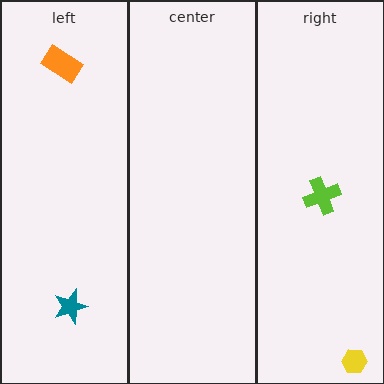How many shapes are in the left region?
2.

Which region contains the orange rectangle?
The left region.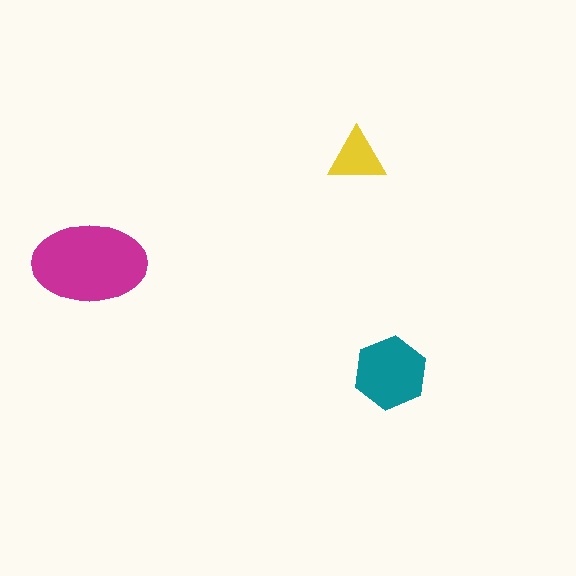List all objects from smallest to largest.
The yellow triangle, the teal hexagon, the magenta ellipse.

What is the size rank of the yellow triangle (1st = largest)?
3rd.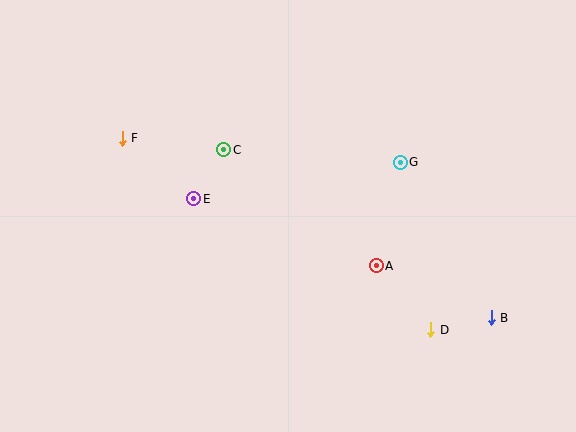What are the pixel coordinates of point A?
Point A is at (376, 266).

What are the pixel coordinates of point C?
Point C is at (224, 150).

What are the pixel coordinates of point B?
Point B is at (491, 318).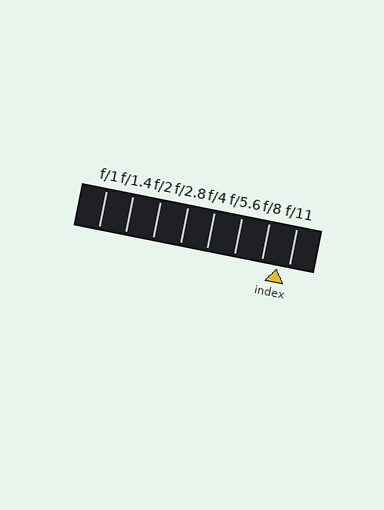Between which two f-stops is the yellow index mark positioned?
The index mark is between f/8 and f/11.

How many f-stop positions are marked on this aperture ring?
There are 8 f-stop positions marked.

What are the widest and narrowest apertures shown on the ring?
The widest aperture shown is f/1 and the narrowest is f/11.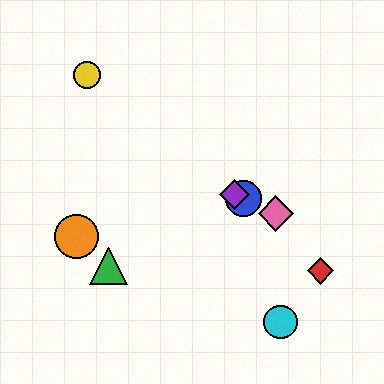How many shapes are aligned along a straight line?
3 shapes (the blue circle, the purple diamond, the pink diamond) are aligned along a straight line.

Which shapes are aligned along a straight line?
The blue circle, the purple diamond, the pink diamond are aligned along a straight line.